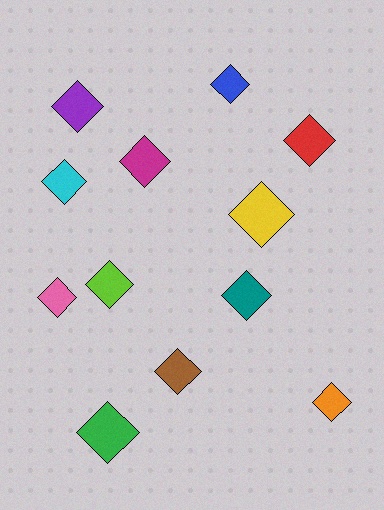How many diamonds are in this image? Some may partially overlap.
There are 12 diamonds.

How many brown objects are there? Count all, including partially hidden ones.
There is 1 brown object.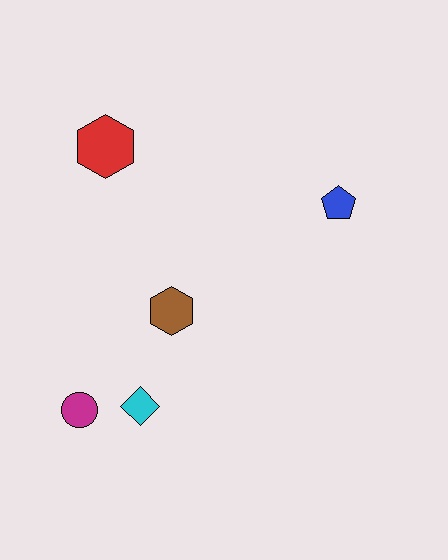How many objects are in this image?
There are 5 objects.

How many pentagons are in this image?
There is 1 pentagon.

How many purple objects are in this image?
There are no purple objects.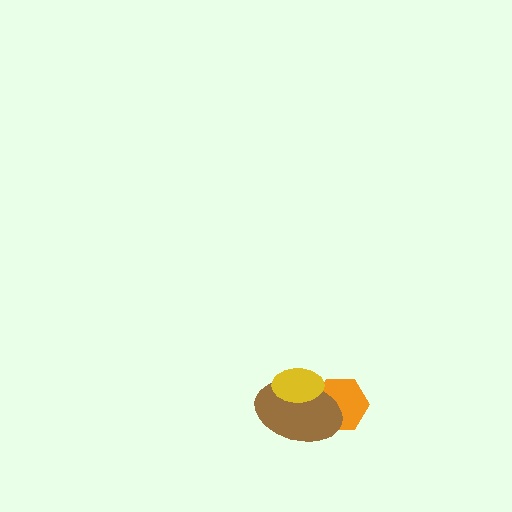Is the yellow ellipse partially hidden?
No, no other shape covers it.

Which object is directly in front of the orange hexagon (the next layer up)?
The brown ellipse is directly in front of the orange hexagon.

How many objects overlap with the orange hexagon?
2 objects overlap with the orange hexagon.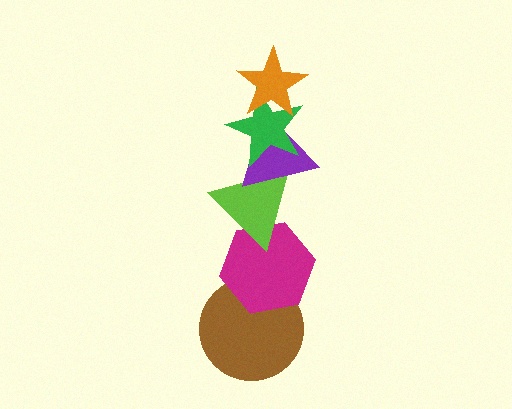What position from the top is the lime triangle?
The lime triangle is 4th from the top.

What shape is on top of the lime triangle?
The purple triangle is on top of the lime triangle.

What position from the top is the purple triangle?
The purple triangle is 3rd from the top.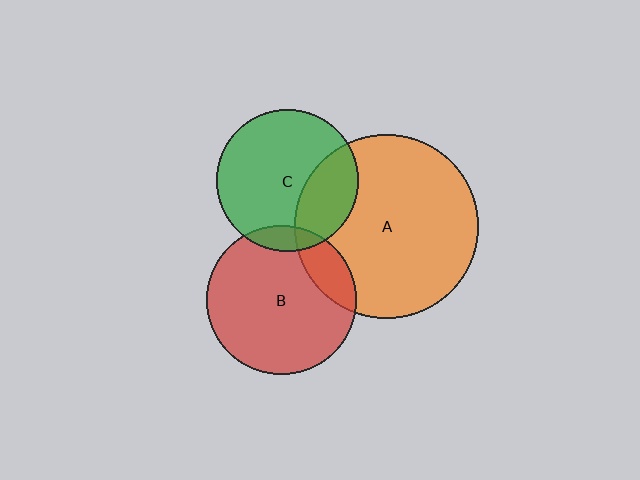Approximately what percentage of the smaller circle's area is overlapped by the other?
Approximately 30%.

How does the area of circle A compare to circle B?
Approximately 1.5 times.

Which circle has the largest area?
Circle A (orange).